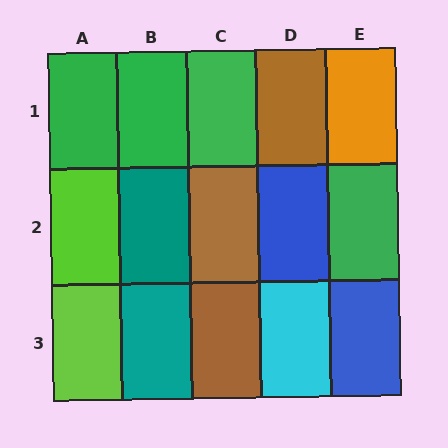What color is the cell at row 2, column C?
Brown.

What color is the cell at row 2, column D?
Blue.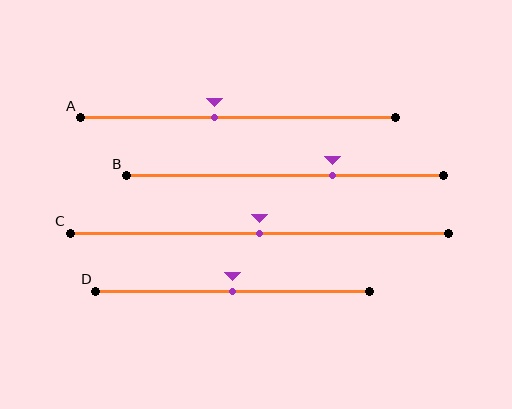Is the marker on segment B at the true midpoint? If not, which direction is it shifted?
No, the marker on segment B is shifted to the right by about 15% of the segment length.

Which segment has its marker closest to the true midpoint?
Segment C has its marker closest to the true midpoint.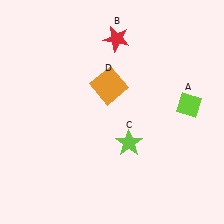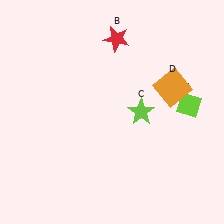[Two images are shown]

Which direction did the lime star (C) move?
The lime star (C) moved up.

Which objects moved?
The objects that moved are: the lime star (C), the orange square (D).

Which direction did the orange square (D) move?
The orange square (D) moved right.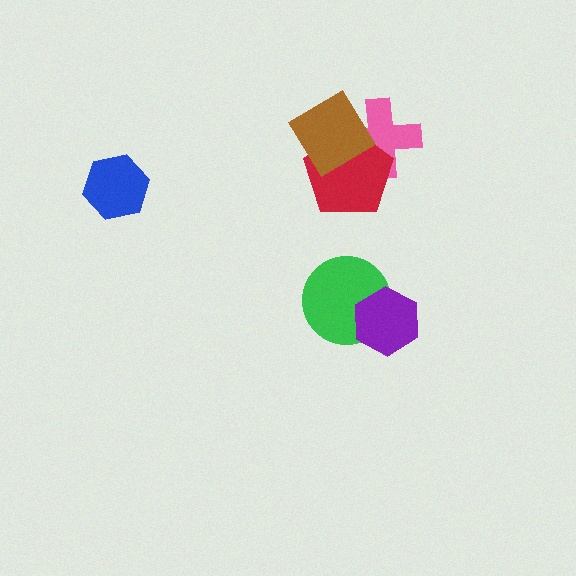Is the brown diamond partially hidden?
No, no other shape covers it.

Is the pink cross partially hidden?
Yes, it is partially covered by another shape.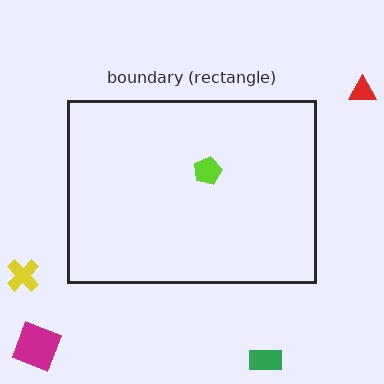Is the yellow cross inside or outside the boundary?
Outside.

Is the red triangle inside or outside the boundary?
Outside.